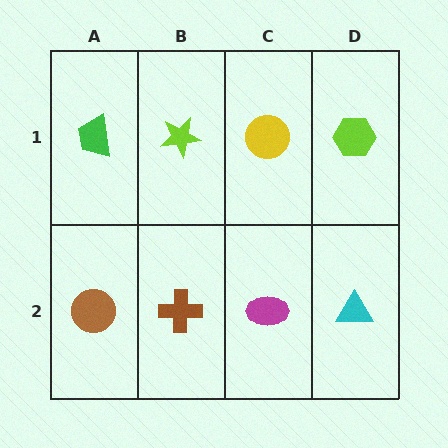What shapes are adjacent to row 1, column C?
A magenta ellipse (row 2, column C), a lime star (row 1, column B), a lime hexagon (row 1, column D).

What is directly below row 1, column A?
A brown circle.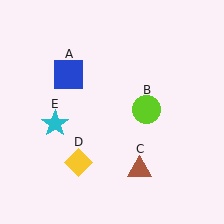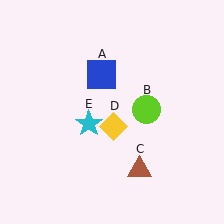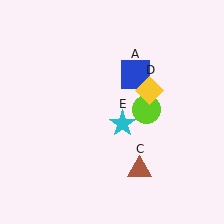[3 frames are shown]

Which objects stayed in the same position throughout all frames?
Lime circle (object B) and brown triangle (object C) remained stationary.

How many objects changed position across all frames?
3 objects changed position: blue square (object A), yellow diamond (object D), cyan star (object E).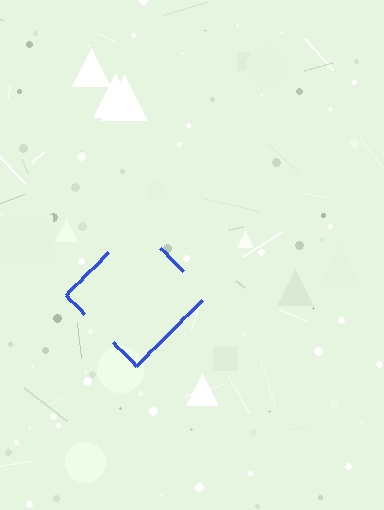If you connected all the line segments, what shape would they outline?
They would outline a diamond.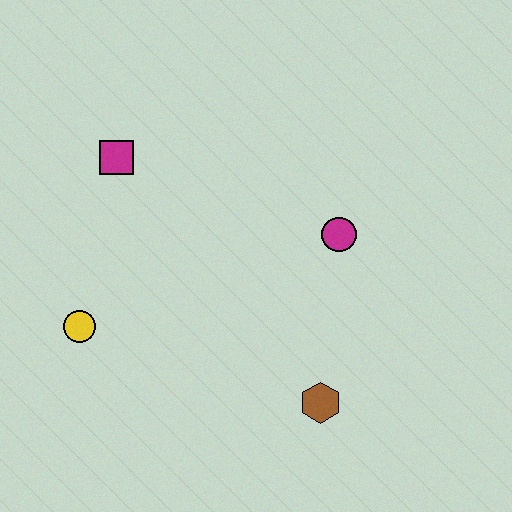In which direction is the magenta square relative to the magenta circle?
The magenta square is to the left of the magenta circle.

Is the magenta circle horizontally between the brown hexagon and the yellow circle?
No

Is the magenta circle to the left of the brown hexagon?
No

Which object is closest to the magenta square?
The yellow circle is closest to the magenta square.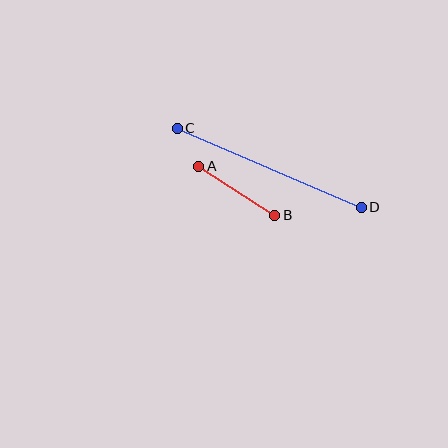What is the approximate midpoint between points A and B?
The midpoint is at approximately (237, 191) pixels.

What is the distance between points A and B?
The distance is approximately 91 pixels.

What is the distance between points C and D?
The distance is approximately 200 pixels.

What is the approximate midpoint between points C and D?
The midpoint is at approximately (269, 168) pixels.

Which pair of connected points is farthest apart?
Points C and D are farthest apart.